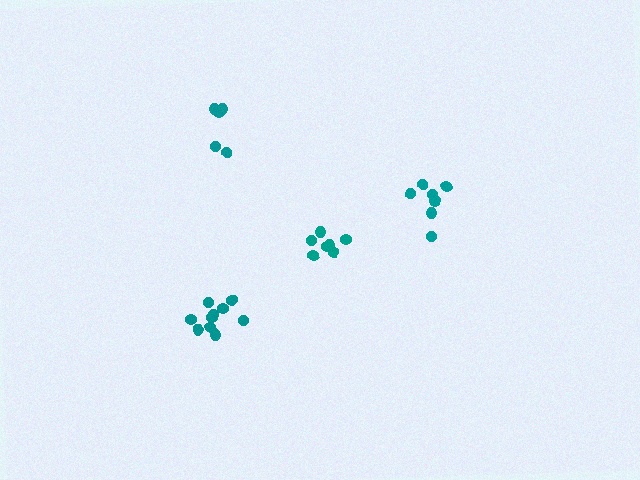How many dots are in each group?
Group 1: 7 dots, Group 2: 7 dots, Group 3: 5 dots, Group 4: 10 dots (29 total).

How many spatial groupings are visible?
There are 4 spatial groupings.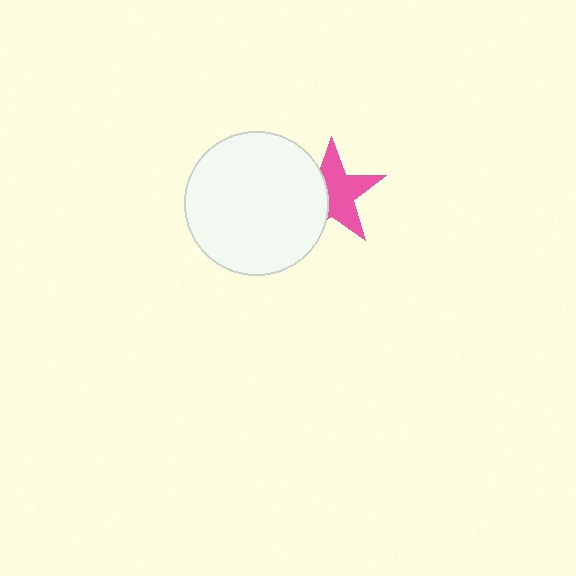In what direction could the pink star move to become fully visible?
The pink star could move right. That would shift it out from behind the white circle entirely.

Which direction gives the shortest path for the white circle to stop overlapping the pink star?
Moving left gives the shortest separation.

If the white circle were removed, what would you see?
You would see the complete pink star.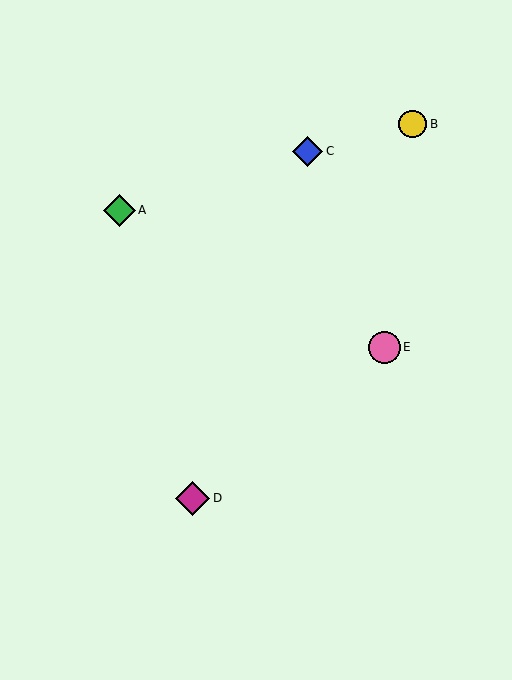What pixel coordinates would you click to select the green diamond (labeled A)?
Click at (119, 210) to select the green diamond A.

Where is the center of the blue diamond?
The center of the blue diamond is at (308, 151).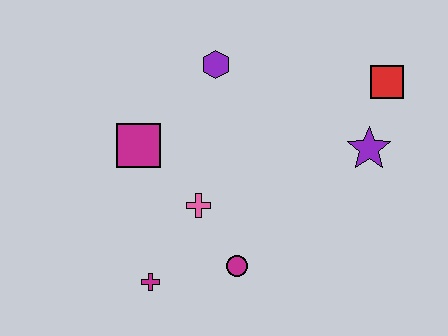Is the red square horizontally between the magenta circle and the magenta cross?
No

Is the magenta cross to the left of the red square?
Yes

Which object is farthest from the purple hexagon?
The magenta cross is farthest from the purple hexagon.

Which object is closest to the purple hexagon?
The magenta square is closest to the purple hexagon.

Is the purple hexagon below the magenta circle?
No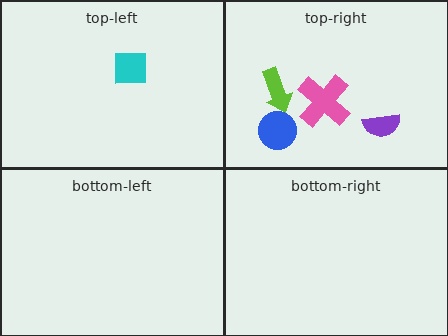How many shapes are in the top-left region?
1.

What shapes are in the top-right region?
The lime arrow, the blue circle, the purple semicircle, the pink cross.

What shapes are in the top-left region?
The cyan square.